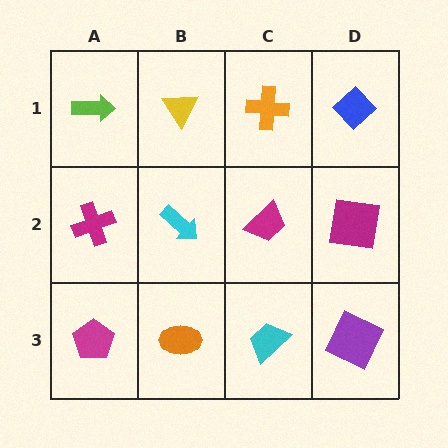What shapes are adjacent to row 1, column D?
A magenta square (row 2, column D), an orange cross (row 1, column C).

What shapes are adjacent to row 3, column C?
A magenta trapezoid (row 2, column C), an orange ellipse (row 3, column B), a purple square (row 3, column D).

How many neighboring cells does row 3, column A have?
2.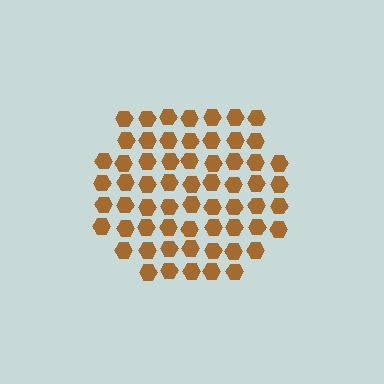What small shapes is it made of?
It is made of small hexagons.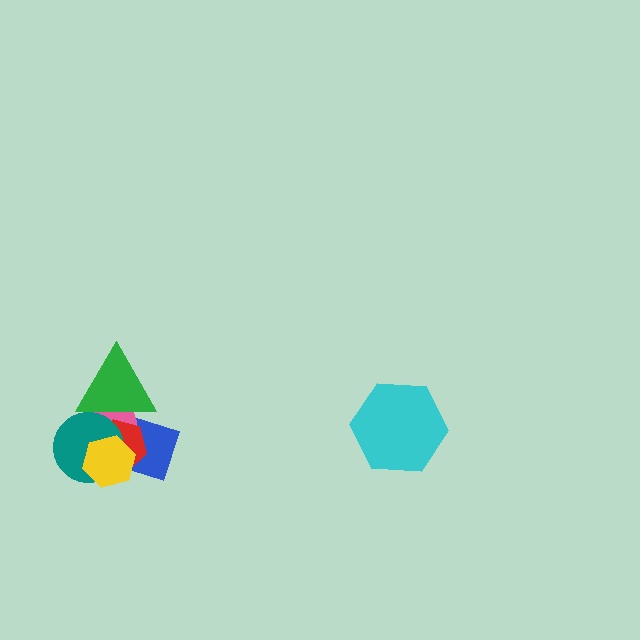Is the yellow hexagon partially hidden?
No, no other shape covers it.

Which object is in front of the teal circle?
The yellow hexagon is in front of the teal circle.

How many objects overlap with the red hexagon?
5 objects overlap with the red hexagon.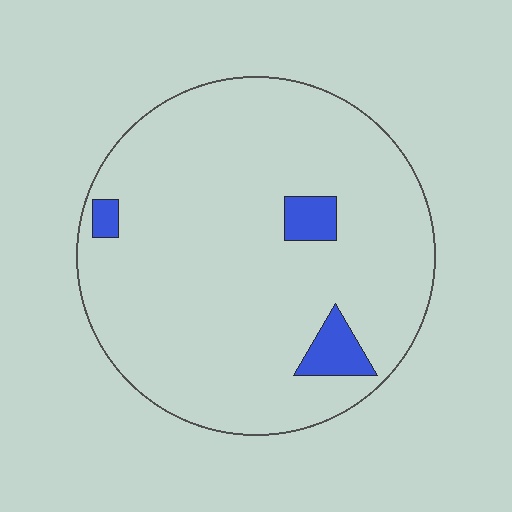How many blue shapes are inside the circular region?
3.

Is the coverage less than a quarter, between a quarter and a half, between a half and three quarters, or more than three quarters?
Less than a quarter.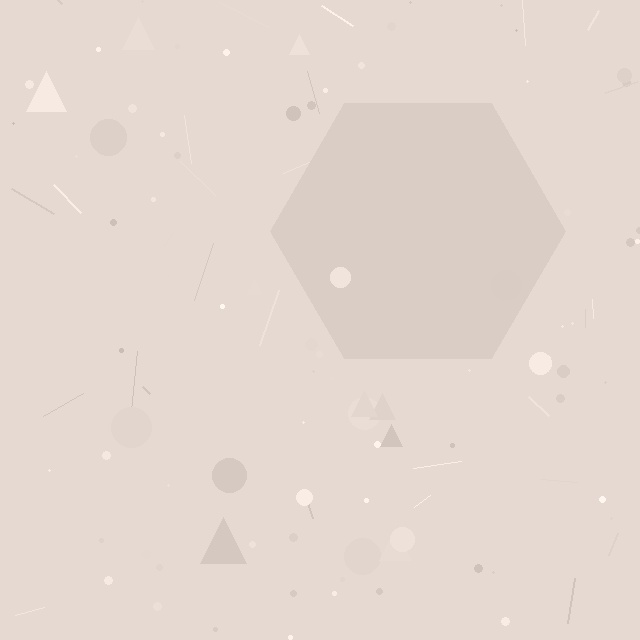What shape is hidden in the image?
A hexagon is hidden in the image.